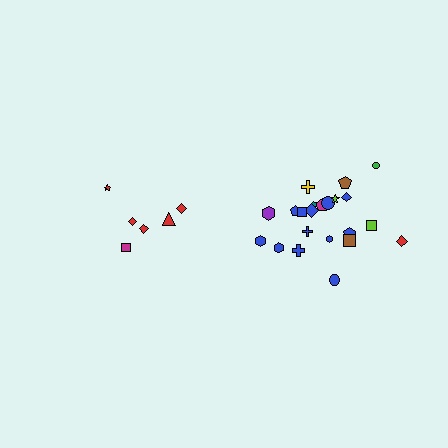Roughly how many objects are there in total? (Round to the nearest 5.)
Roughly 30 objects in total.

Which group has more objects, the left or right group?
The right group.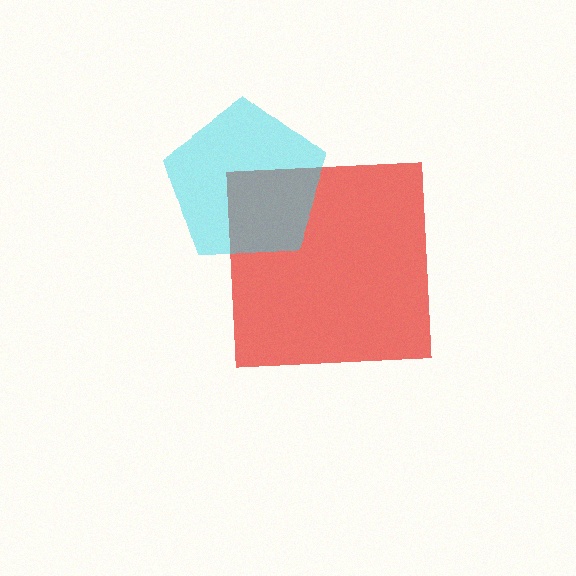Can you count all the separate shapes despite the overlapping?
Yes, there are 2 separate shapes.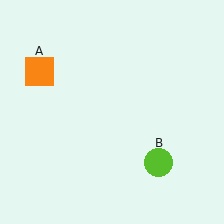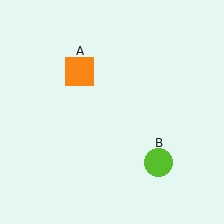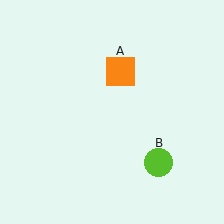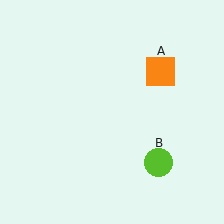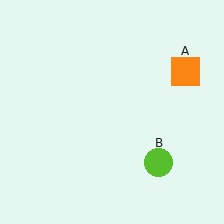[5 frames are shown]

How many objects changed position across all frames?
1 object changed position: orange square (object A).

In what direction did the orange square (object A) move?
The orange square (object A) moved right.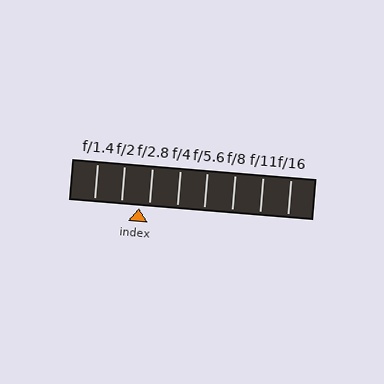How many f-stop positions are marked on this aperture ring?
There are 8 f-stop positions marked.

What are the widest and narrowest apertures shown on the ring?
The widest aperture shown is f/1.4 and the narrowest is f/16.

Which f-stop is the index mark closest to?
The index mark is closest to f/2.8.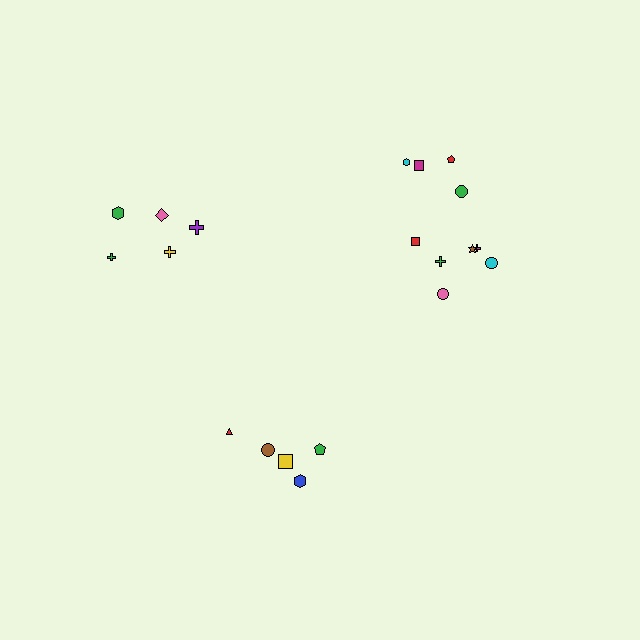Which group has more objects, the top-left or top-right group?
The top-right group.